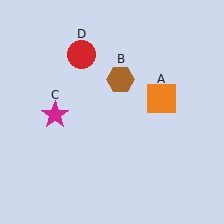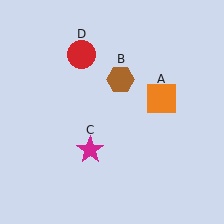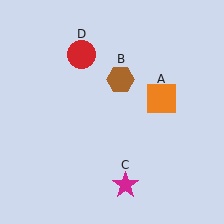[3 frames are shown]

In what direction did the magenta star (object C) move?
The magenta star (object C) moved down and to the right.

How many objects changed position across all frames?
1 object changed position: magenta star (object C).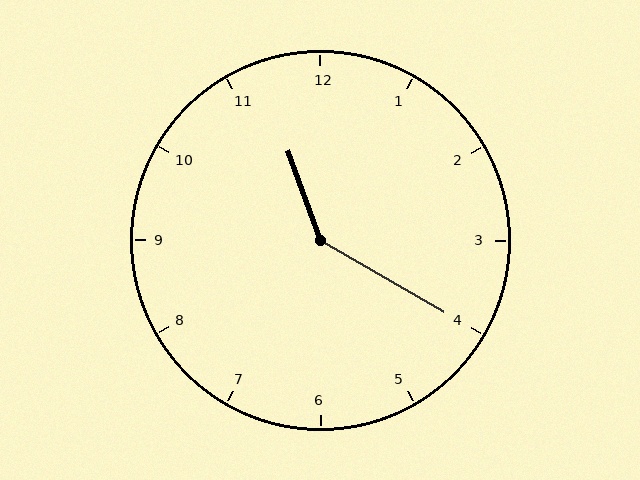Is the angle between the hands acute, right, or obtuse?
It is obtuse.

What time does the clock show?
11:20.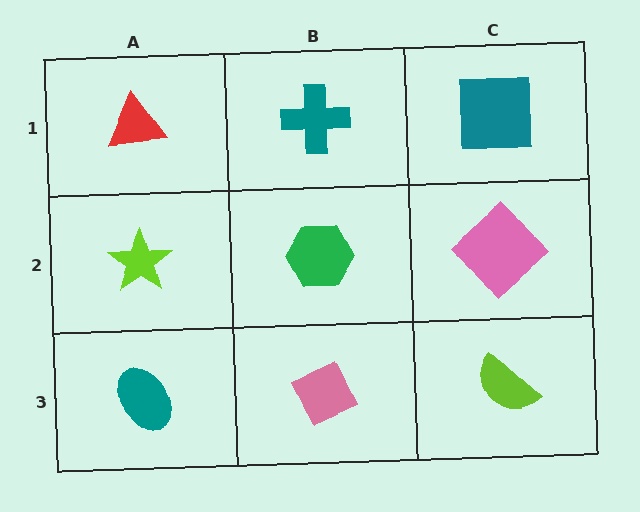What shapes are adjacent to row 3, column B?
A green hexagon (row 2, column B), a teal ellipse (row 3, column A), a lime semicircle (row 3, column C).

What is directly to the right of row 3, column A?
A pink diamond.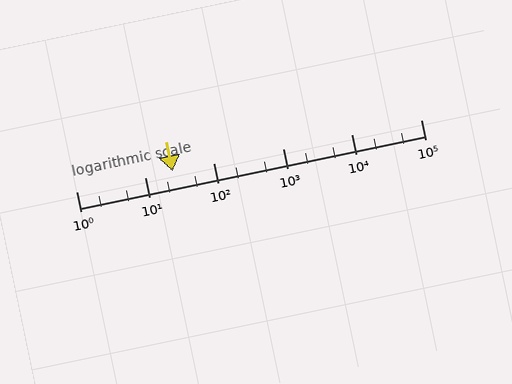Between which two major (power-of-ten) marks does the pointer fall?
The pointer is between 10 and 100.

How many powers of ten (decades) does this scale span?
The scale spans 5 decades, from 1 to 100000.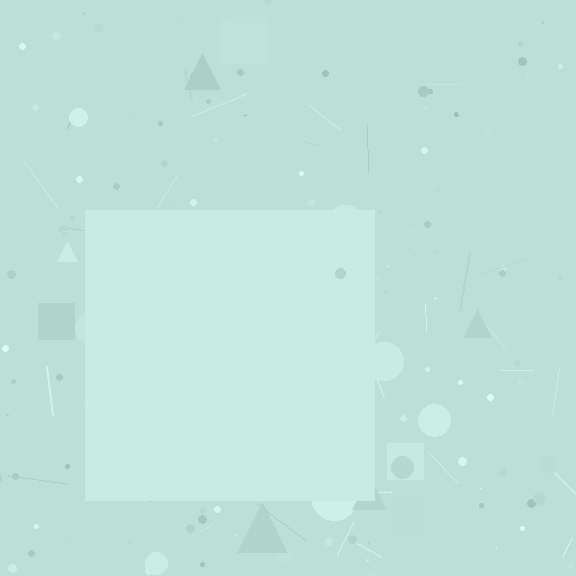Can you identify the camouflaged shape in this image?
The camouflaged shape is a square.